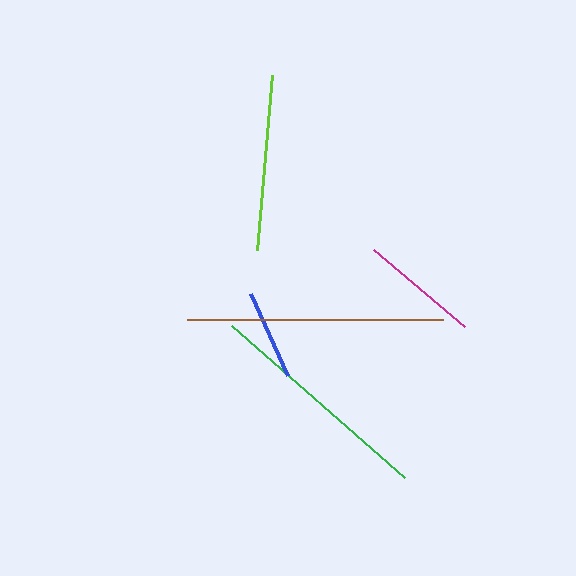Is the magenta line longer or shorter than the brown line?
The brown line is longer than the magenta line.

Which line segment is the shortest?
The blue line is the shortest at approximately 90 pixels.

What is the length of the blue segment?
The blue segment is approximately 90 pixels long.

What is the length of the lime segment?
The lime segment is approximately 175 pixels long.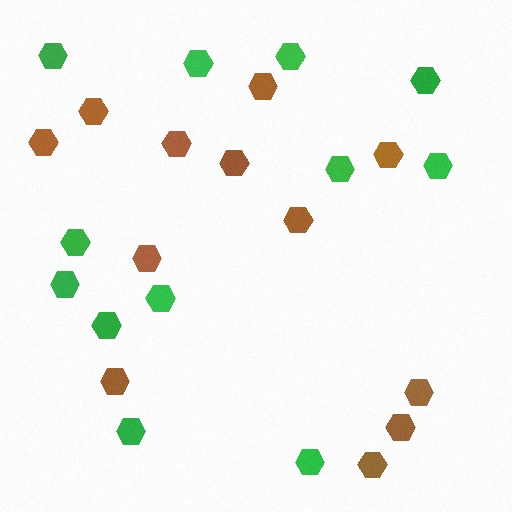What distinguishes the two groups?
There are 2 groups: one group of brown hexagons (12) and one group of green hexagons (12).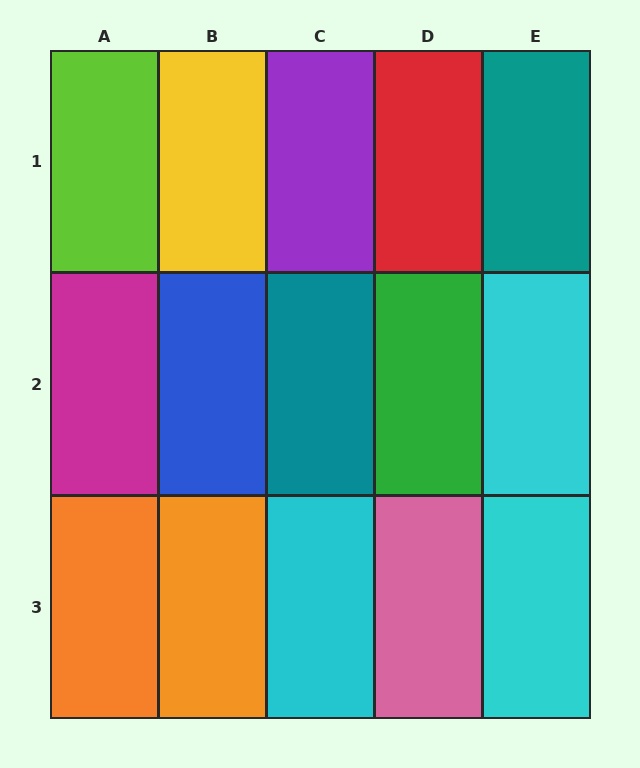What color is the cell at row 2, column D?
Green.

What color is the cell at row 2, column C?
Teal.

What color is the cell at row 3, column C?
Cyan.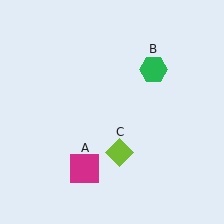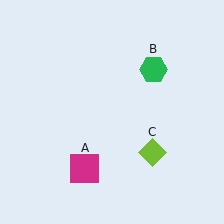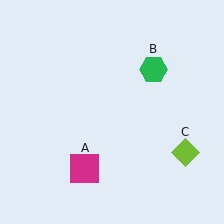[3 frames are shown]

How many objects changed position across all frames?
1 object changed position: lime diamond (object C).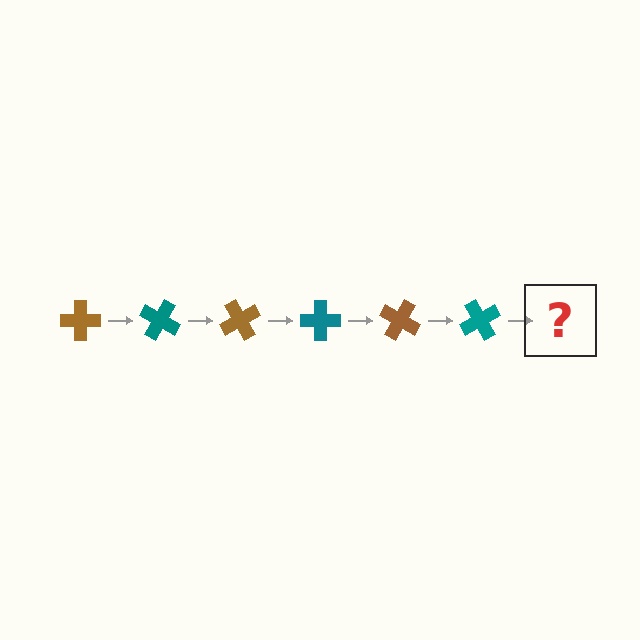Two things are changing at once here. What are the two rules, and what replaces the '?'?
The two rules are that it rotates 30 degrees each step and the color cycles through brown and teal. The '?' should be a brown cross, rotated 180 degrees from the start.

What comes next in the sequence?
The next element should be a brown cross, rotated 180 degrees from the start.